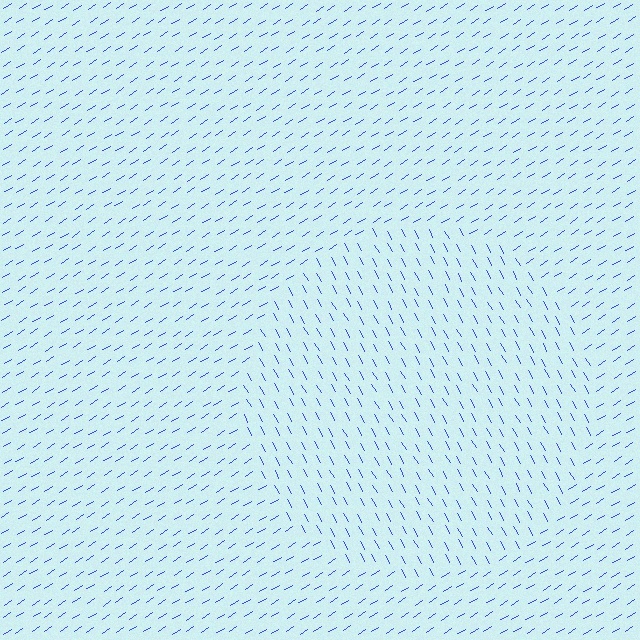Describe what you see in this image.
The image is filled with small blue line segments. A circle region in the image has lines oriented differently from the surrounding lines, creating a visible texture boundary.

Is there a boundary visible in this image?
Yes, there is a texture boundary formed by a change in line orientation.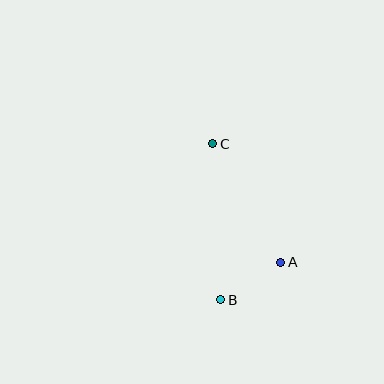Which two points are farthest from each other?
Points B and C are farthest from each other.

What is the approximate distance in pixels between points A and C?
The distance between A and C is approximately 136 pixels.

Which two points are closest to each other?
Points A and B are closest to each other.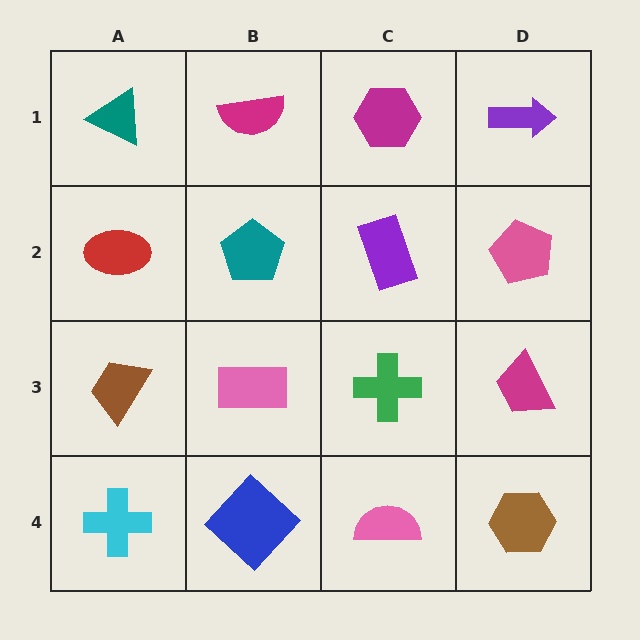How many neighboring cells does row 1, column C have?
3.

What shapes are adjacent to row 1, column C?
A purple rectangle (row 2, column C), a magenta semicircle (row 1, column B), a purple arrow (row 1, column D).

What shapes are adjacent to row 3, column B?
A teal pentagon (row 2, column B), a blue diamond (row 4, column B), a brown trapezoid (row 3, column A), a green cross (row 3, column C).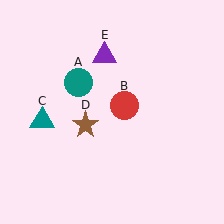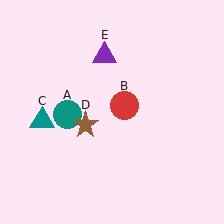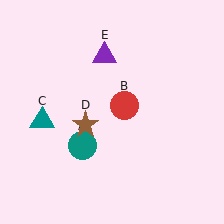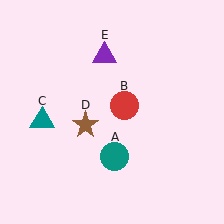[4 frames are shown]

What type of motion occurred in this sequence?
The teal circle (object A) rotated counterclockwise around the center of the scene.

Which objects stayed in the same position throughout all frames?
Red circle (object B) and teal triangle (object C) and brown star (object D) and purple triangle (object E) remained stationary.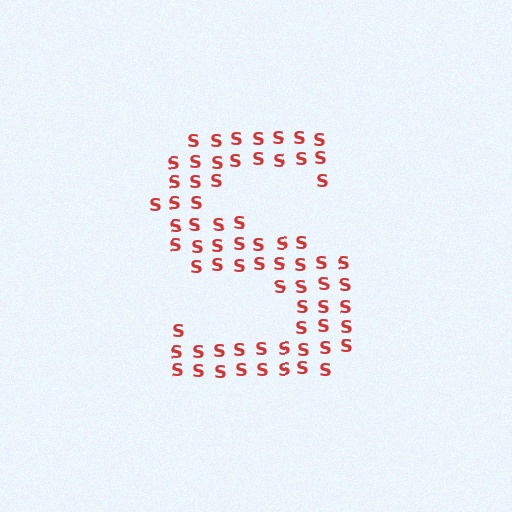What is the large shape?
The large shape is the letter S.